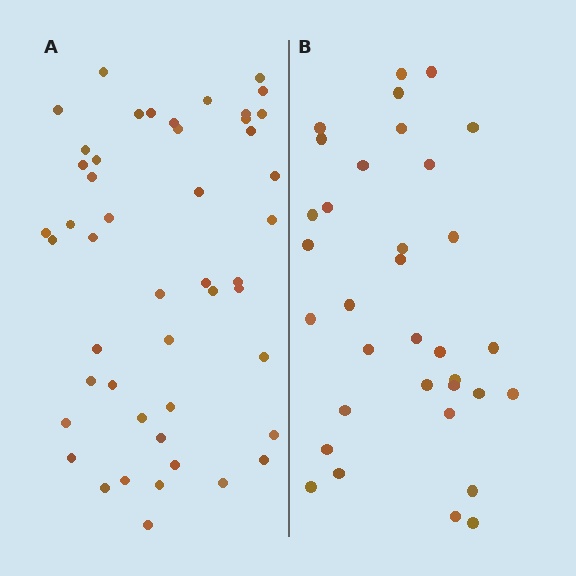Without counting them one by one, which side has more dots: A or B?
Region A (the left region) has more dots.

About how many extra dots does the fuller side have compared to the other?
Region A has approximately 15 more dots than region B.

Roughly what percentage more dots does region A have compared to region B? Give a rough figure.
About 40% more.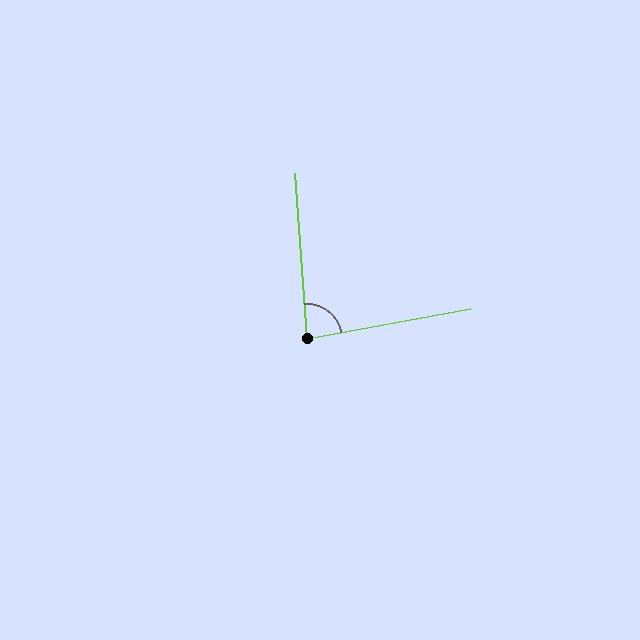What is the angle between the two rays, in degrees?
Approximately 83 degrees.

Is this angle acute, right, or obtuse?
It is acute.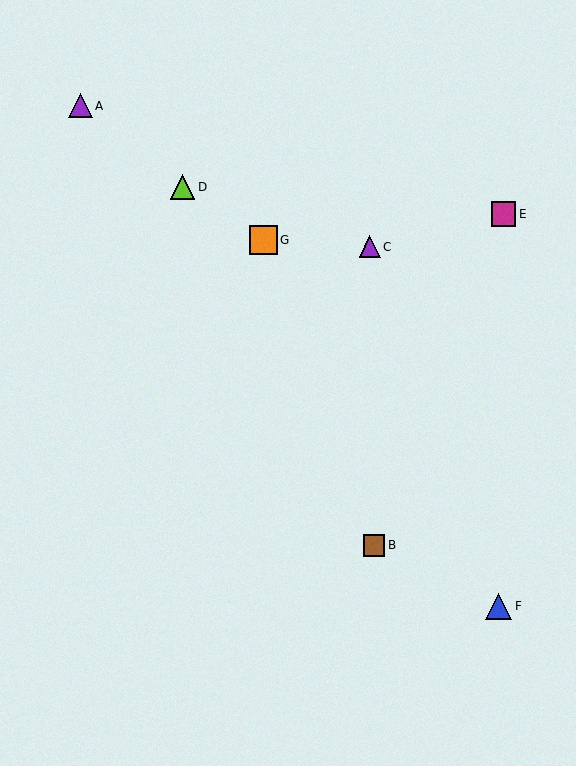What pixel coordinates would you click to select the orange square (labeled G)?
Click at (263, 240) to select the orange square G.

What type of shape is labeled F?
Shape F is a blue triangle.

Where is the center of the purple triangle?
The center of the purple triangle is at (370, 247).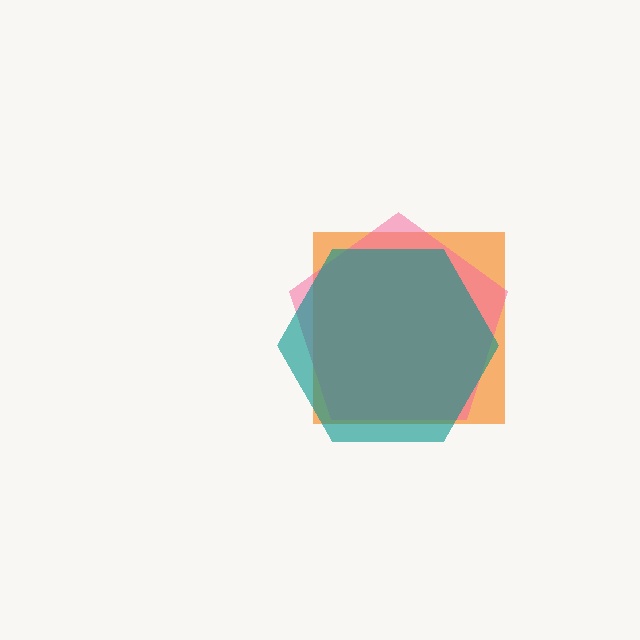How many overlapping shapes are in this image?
There are 3 overlapping shapes in the image.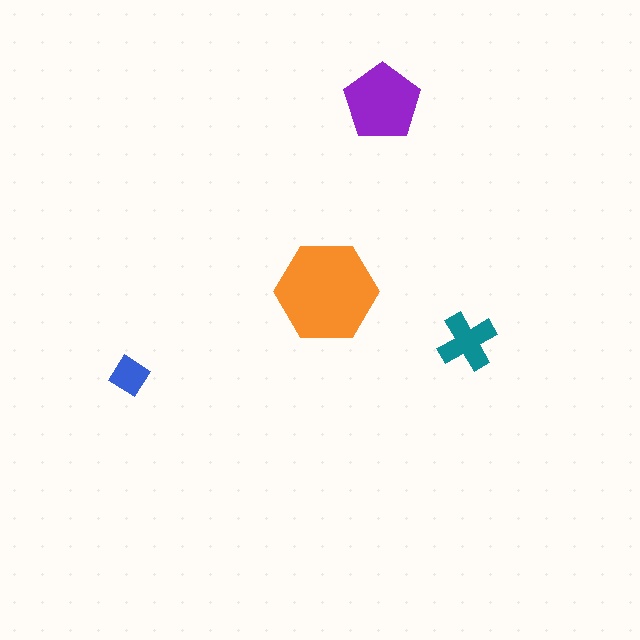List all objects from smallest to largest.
The blue diamond, the teal cross, the purple pentagon, the orange hexagon.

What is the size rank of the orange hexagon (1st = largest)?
1st.